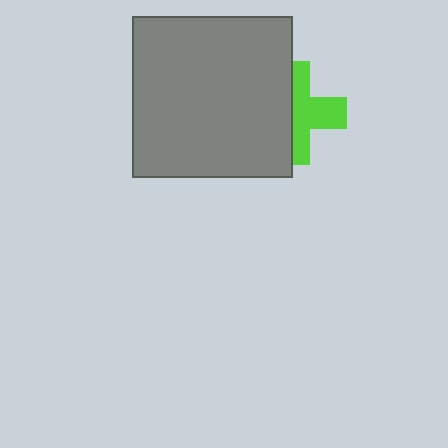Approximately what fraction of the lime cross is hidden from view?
Roughly 48% of the lime cross is hidden behind the gray square.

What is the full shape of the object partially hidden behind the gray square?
The partially hidden object is a lime cross.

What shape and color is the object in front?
The object in front is a gray square.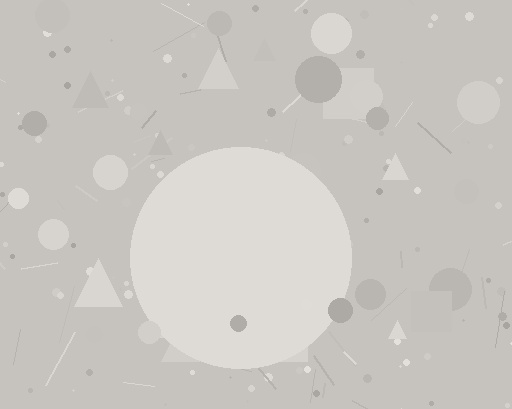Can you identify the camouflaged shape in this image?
The camouflaged shape is a circle.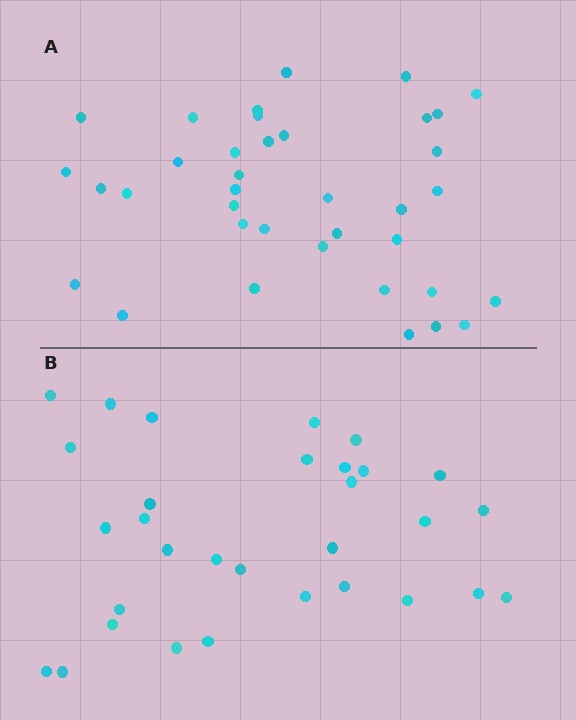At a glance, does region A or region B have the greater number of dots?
Region A (the top region) has more dots.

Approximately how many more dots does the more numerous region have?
Region A has about 6 more dots than region B.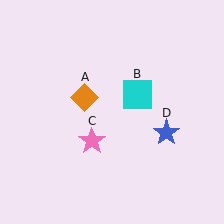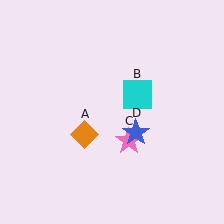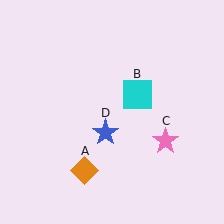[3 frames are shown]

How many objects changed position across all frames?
3 objects changed position: orange diamond (object A), pink star (object C), blue star (object D).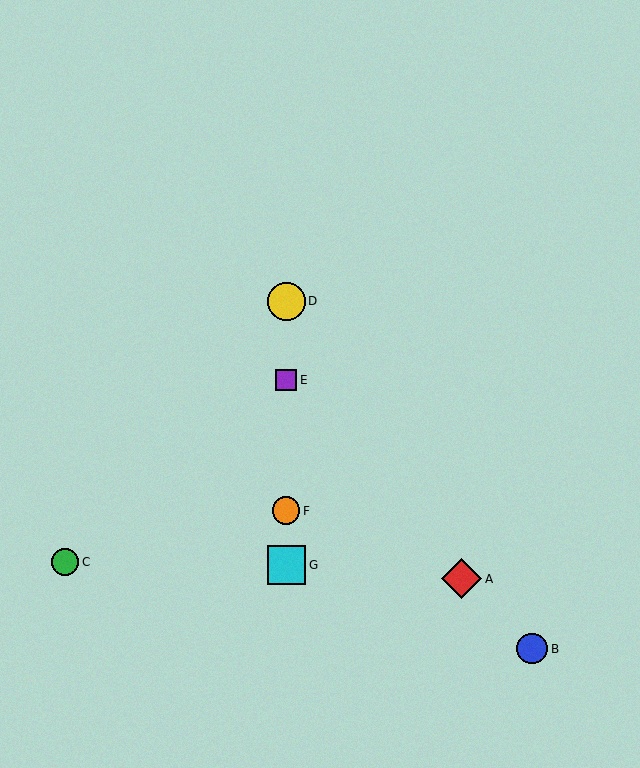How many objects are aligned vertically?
4 objects (D, E, F, G) are aligned vertically.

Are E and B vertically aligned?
No, E is at x≈286 and B is at x≈532.